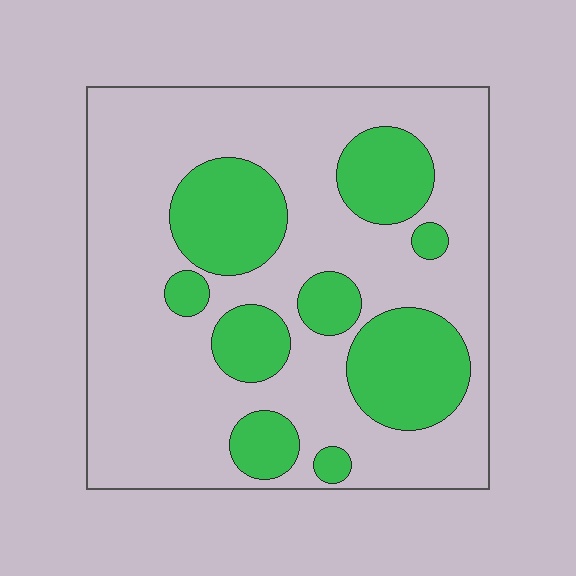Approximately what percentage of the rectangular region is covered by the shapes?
Approximately 30%.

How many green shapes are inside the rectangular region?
9.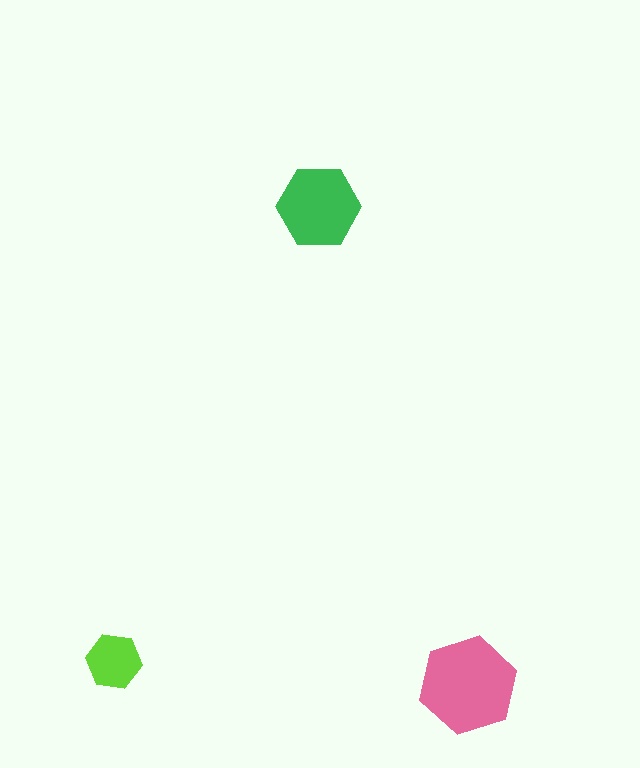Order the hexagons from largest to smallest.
the pink one, the green one, the lime one.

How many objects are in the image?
There are 3 objects in the image.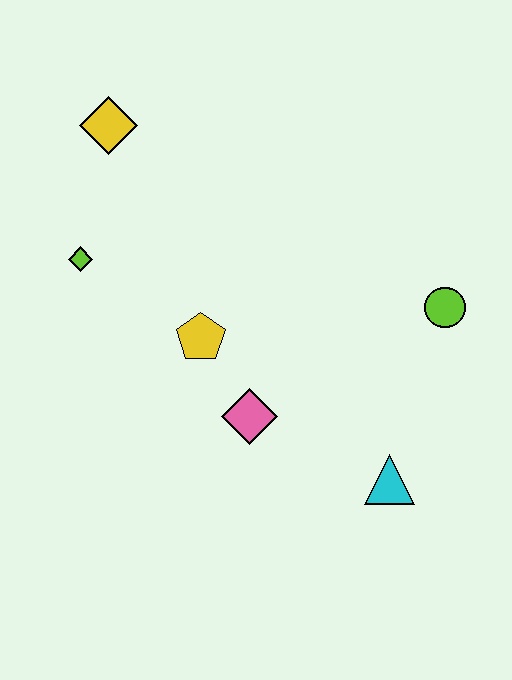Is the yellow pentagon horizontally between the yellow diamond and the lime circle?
Yes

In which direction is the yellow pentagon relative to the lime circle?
The yellow pentagon is to the left of the lime circle.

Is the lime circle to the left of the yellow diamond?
No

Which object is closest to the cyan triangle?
The pink diamond is closest to the cyan triangle.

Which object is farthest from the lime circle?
The yellow diamond is farthest from the lime circle.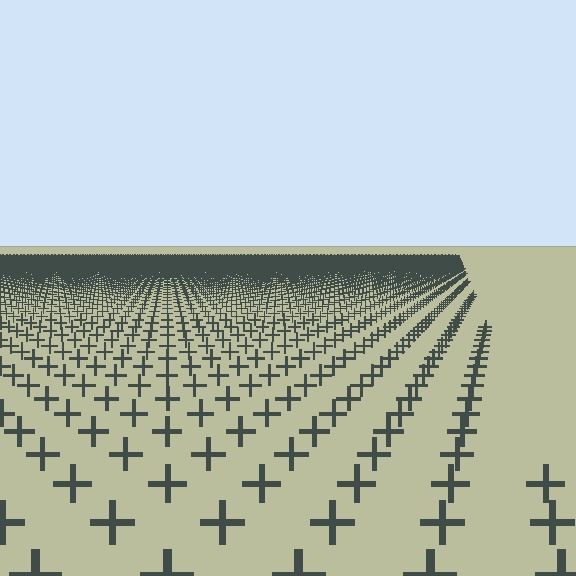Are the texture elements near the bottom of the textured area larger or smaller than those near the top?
Larger. Near the bottom, elements are closer to the viewer and appear at a bigger on-screen size.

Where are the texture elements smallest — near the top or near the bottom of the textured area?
Near the top.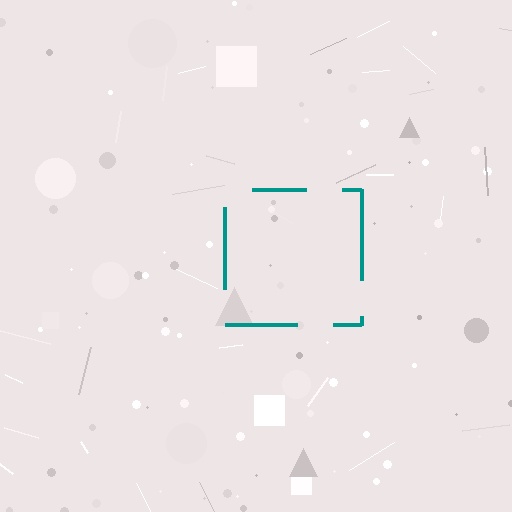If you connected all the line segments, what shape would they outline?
They would outline a square.